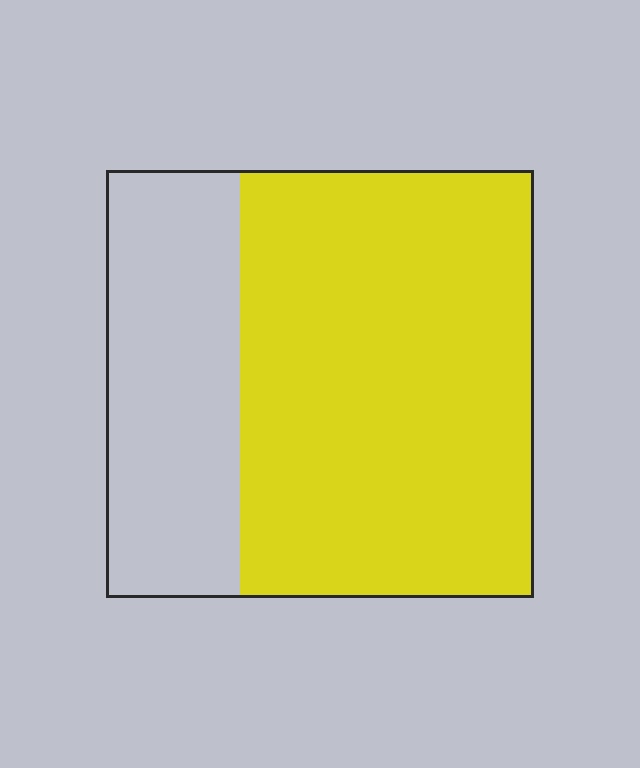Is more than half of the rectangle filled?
Yes.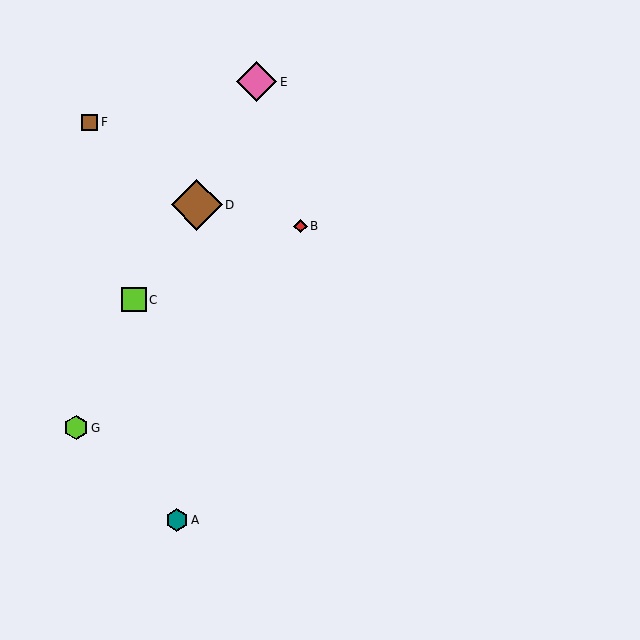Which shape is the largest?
The brown diamond (labeled D) is the largest.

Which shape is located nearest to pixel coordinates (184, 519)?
The teal hexagon (labeled A) at (177, 520) is nearest to that location.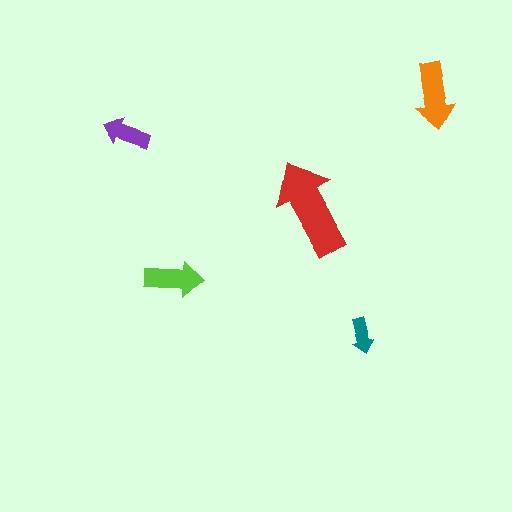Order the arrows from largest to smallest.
the red one, the orange one, the lime one, the purple one, the teal one.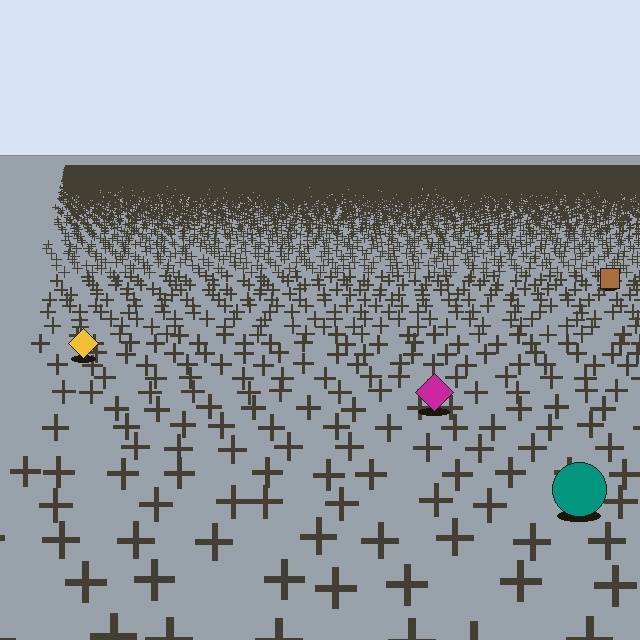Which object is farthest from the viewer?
The brown square is farthest from the viewer. It appears smaller and the ground texture around it is denser.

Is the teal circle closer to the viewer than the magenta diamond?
Yes. The teal circle is closer — you can tell from the texture gradient: the ground texture is coarser near it.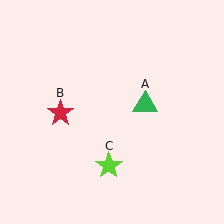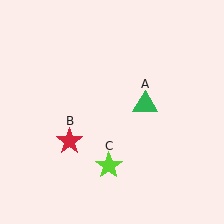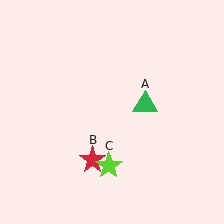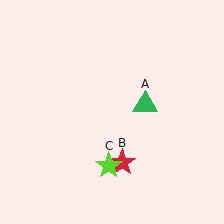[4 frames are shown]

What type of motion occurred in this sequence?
The red star (object B) rotated counterclockwise around the center of the scene.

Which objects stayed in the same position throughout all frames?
Green triangle (object A) and lime star (object C) remained stationary.